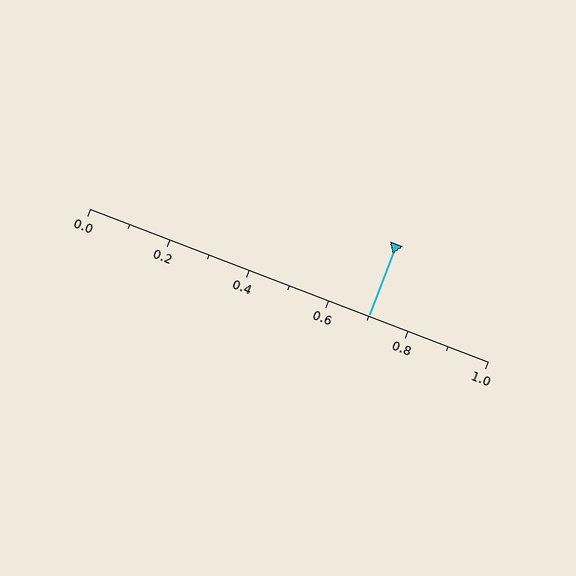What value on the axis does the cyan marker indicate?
The marker indicates approximately 0.7.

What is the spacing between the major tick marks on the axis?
The major ticks are spaced 0.2 apart.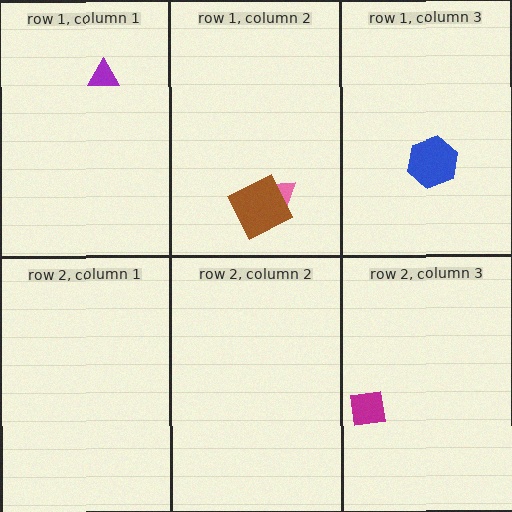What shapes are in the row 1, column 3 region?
The blue hexagon.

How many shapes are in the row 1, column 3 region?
1.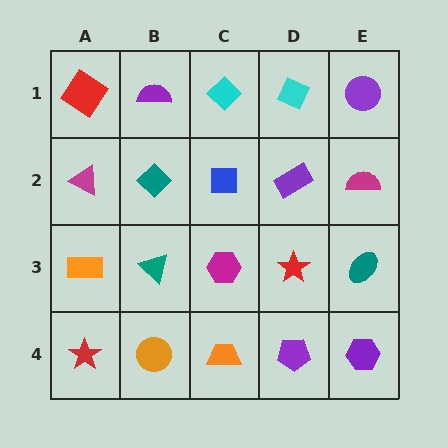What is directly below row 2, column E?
A teal ellipse.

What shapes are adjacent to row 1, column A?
A magenta triangle (row 2, column A), a purple semicircle (row 1, column B).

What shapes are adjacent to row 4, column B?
A teal triangle (row 3, column B), a red star (row 4, column A), an orange trapezoid (row 4, column C).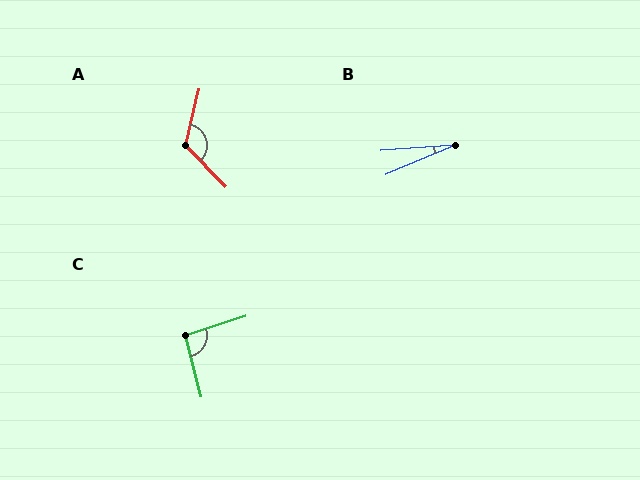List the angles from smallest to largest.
B (19°), C (94°), A (122°).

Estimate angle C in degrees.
Approximately 94 degrees.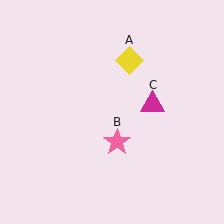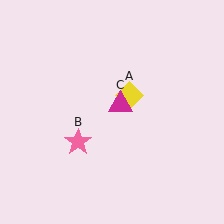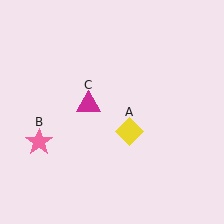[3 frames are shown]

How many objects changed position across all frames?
3 objects changed position: yellow diamond (object A), pink star (object B), magenta triangle (object C).